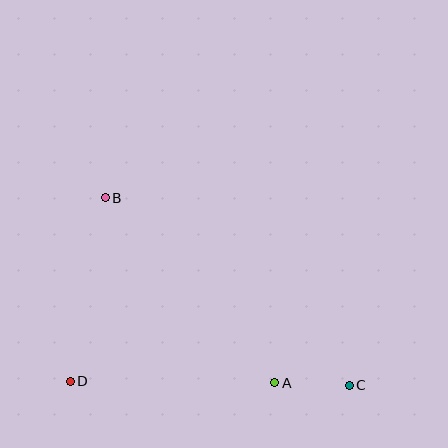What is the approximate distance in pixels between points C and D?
The distance between C and D is approximately 279 pixels.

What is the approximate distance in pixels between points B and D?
The distance between B and D is approximately 187 pixels.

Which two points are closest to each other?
Points A and C are closest to each other.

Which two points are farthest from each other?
Points B and C are farthest from each other.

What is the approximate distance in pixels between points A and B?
The distance between A and B is approximately 251 pixels.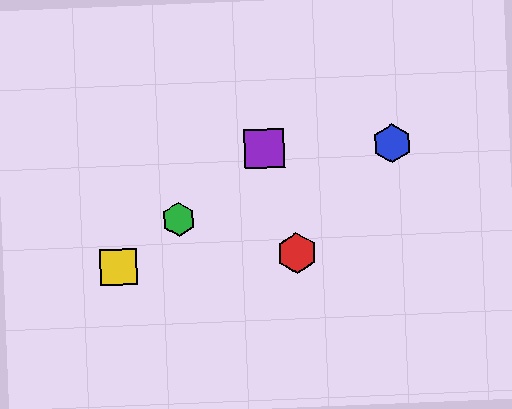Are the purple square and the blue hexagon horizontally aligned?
Yes, both are at y≈148.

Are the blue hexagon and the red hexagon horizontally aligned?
No, the blue hexagon is at y≈143 and the red hexagon is at y≈253.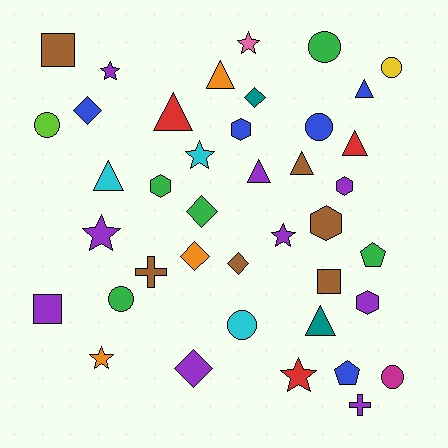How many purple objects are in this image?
There are 9 purple objects.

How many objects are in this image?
There are 40 objects.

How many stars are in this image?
There are 7 stars.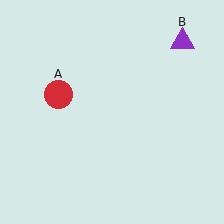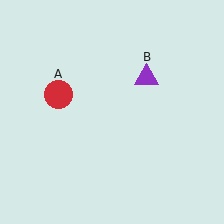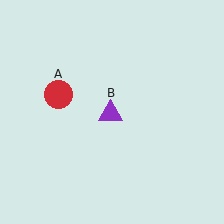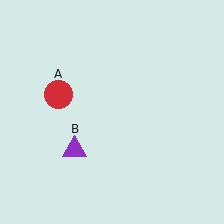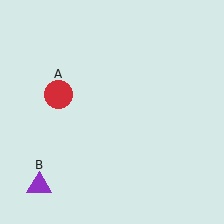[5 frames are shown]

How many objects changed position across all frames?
1 object changed position: purple triangle (object B).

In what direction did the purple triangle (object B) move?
The purple triangle (object B) moved down and to the left.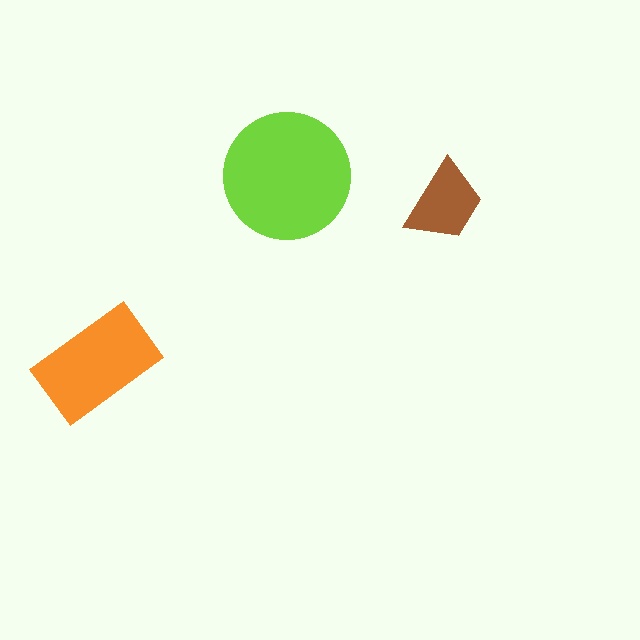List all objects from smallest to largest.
The brown trapezoid, the orange rectangle, the lime circle.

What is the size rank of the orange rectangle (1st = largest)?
2nd.